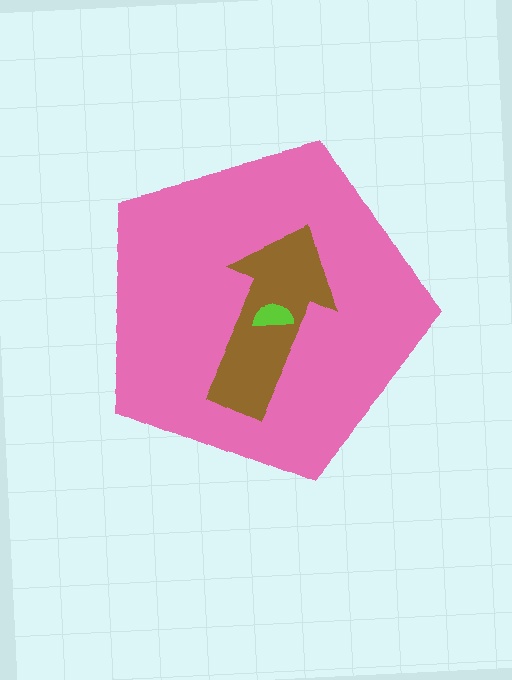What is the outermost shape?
The pink pentagon.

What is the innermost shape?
The lime semicircle.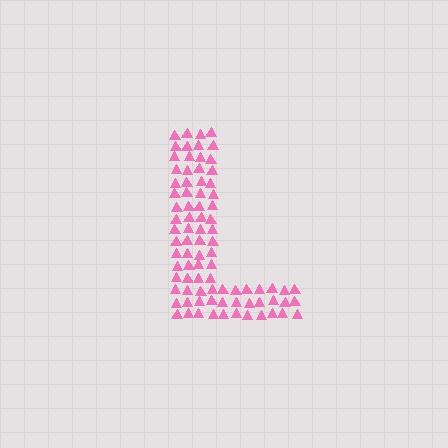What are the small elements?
The small elements are triangles.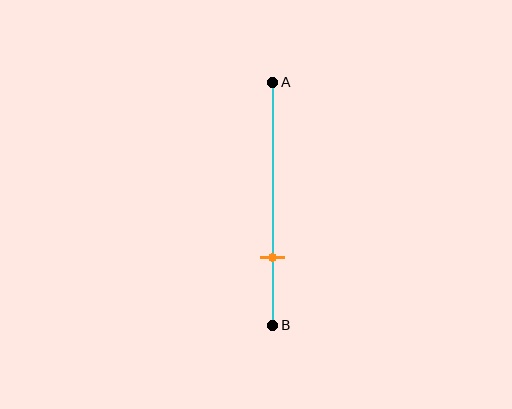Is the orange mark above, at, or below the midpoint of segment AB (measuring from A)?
The orange mark is below the midpoint of segment AB.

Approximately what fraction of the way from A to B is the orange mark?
The orange mark is approximately 70% of the way from A to B.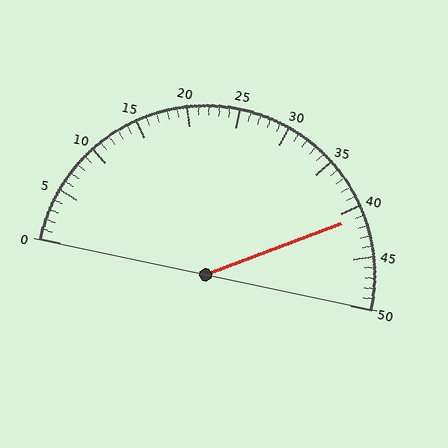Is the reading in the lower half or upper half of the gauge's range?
The reading is in the upper half of the range (0 to 50).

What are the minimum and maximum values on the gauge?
The gauge ranges from 0 to 50.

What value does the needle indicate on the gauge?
The needle indicates approximately 41.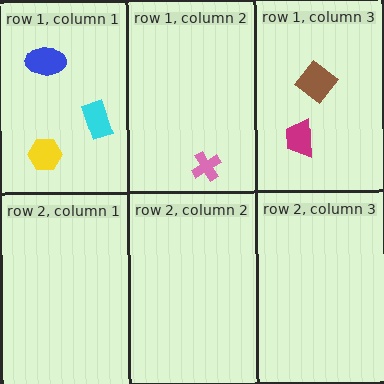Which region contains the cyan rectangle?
The row 1, column 1 region.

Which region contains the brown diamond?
The row 1, column 3 region.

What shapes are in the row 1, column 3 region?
The brown diamond, the magenta trapezoid.